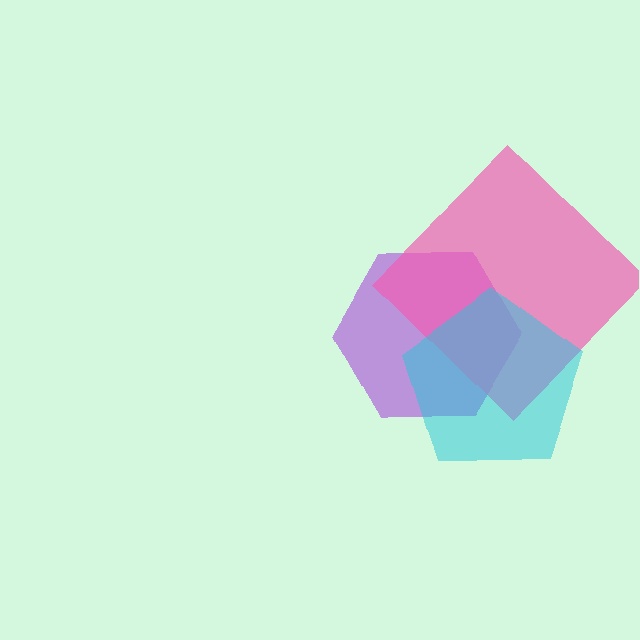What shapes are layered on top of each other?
The layered shapes are: a purple hexagon, a pink diamond, a cyan pentagon.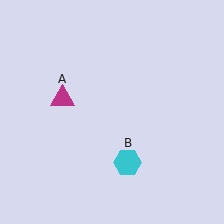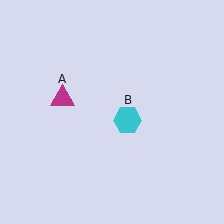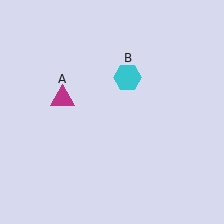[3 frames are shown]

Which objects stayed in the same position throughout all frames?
Magenta triangle (object A) remained stationary.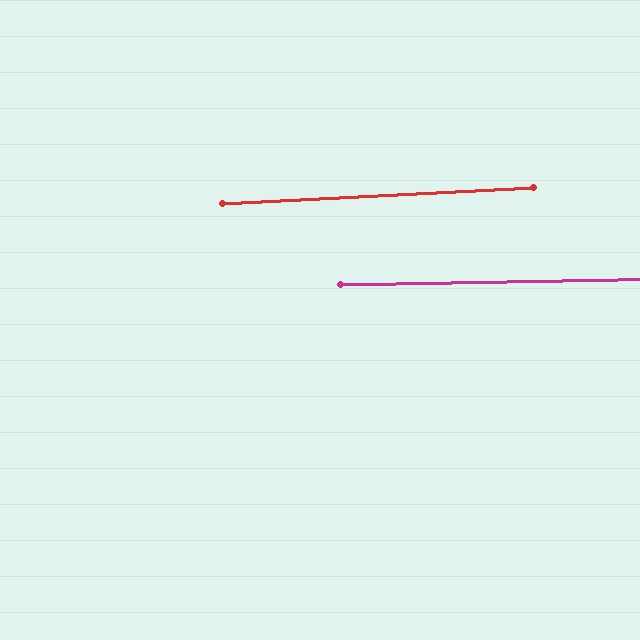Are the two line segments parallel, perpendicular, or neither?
Parallel — their directions differ by only 1.9°.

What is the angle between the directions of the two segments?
Approximately 2 degrees.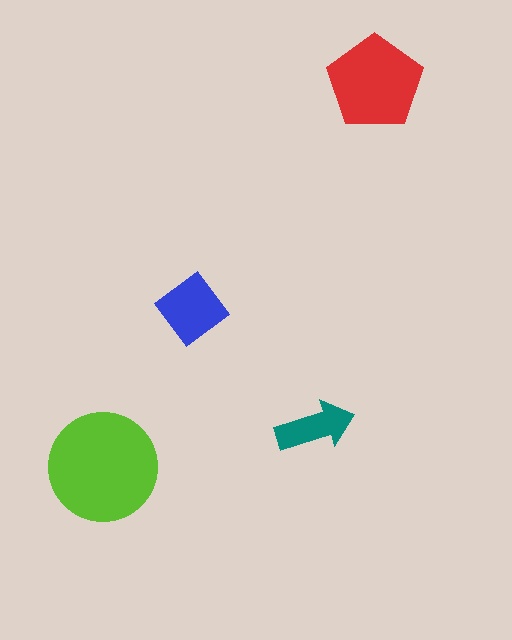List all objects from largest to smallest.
The lime circle, the red pentagon, the blue diamond, the teal arrow.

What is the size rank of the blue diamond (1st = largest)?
3rd.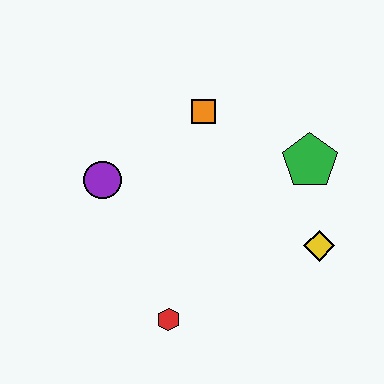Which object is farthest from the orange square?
The red hexagon is farthest from the orange square.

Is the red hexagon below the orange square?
Yes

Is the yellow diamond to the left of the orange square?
No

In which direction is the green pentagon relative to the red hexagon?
The green pentagon is above the red hexagon.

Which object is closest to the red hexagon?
The purple circle is closest to the red hexagon.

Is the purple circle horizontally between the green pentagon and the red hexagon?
No